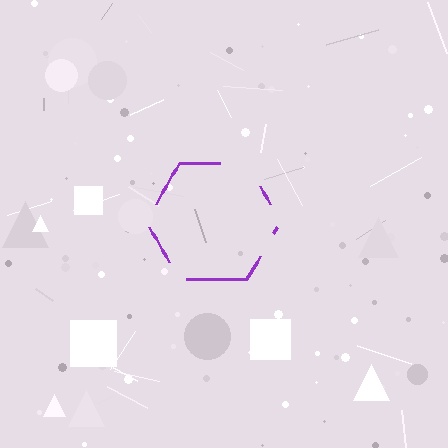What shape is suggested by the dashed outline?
The dashed outline suggests a hexagon.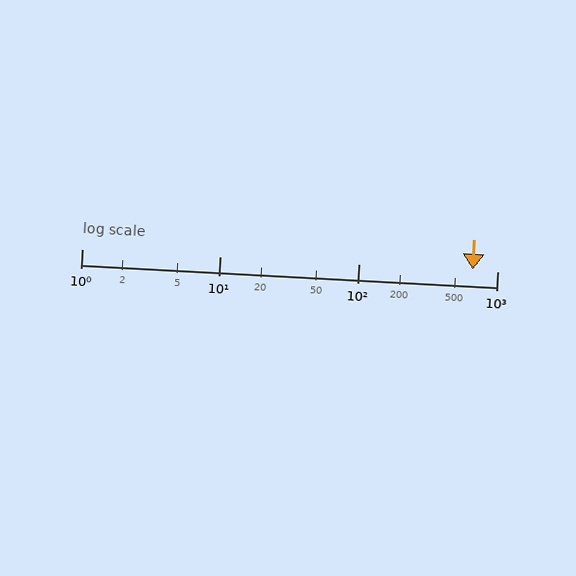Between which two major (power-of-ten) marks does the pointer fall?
The pointer is between 100 and 1000.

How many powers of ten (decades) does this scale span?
The scale spans 3 decades, from 1 to 1000.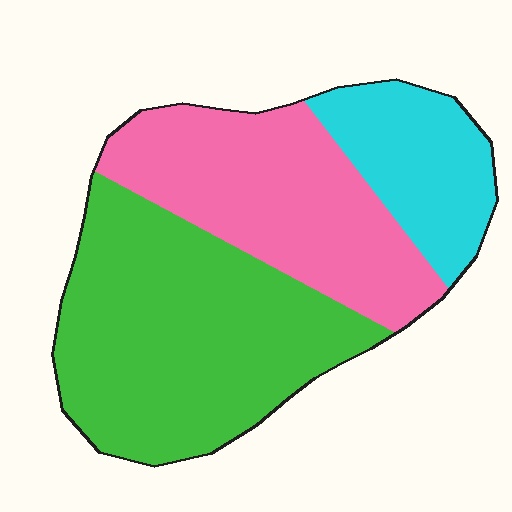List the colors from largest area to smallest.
From largest to smallest: green, pink, cyan.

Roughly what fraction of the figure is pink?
Pink takes up about one third (1/3) of the figure.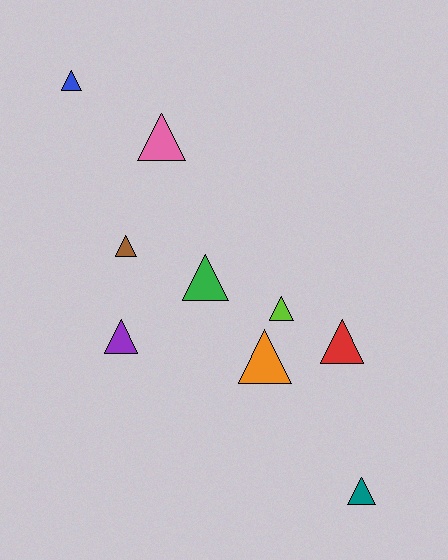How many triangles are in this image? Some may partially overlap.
There are 9 triangles.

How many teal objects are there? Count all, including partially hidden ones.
There is 1 teal object.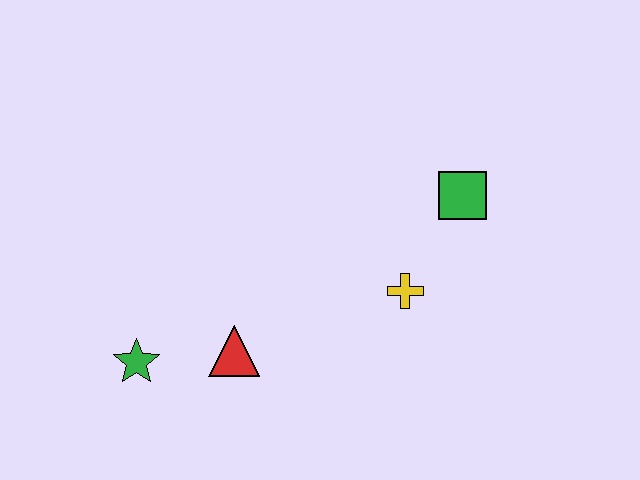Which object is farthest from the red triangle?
The green square is farthest from the red triangle.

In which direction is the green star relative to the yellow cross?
The green star is to the left of the yellow cross.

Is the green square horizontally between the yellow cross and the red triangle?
No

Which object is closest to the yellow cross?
The green square is closest to the yellow cross.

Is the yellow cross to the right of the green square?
No